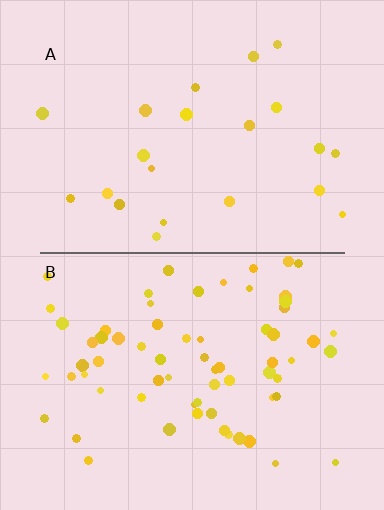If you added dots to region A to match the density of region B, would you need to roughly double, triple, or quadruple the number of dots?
Approximately triple.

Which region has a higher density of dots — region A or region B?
B (the bottom).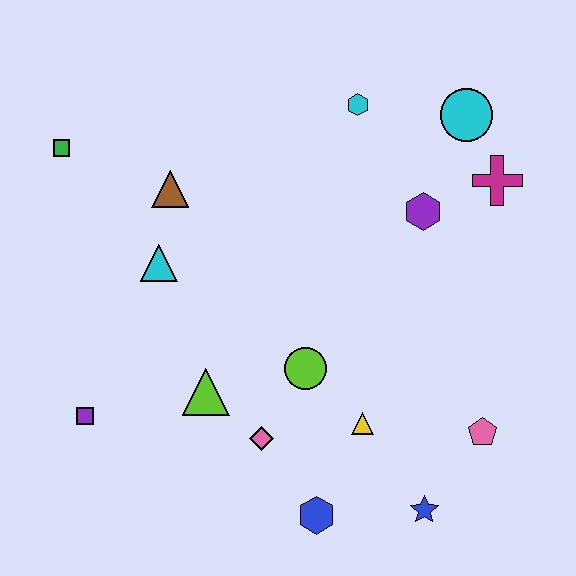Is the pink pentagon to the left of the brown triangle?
No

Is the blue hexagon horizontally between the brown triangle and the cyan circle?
Yes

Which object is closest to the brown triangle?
The cyan triangle is closest to the brown triangle.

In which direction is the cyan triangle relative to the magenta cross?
The cyan triangle is to the left of the magenta cross.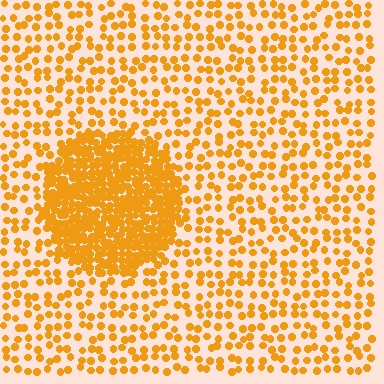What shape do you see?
I see a circle.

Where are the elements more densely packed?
The elements are more densely packed inside the circle boundary.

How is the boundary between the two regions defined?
The boundary is defined by a change in element density (approximately 2.9x ratio). All elements are the same color, size, and shape.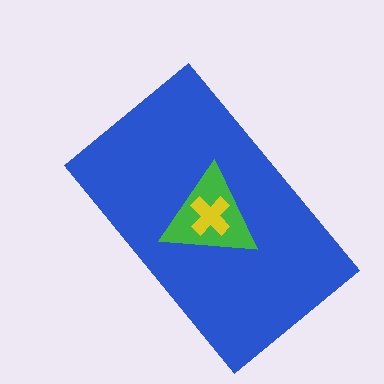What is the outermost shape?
The blue rectangle.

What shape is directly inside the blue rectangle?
The green triangle.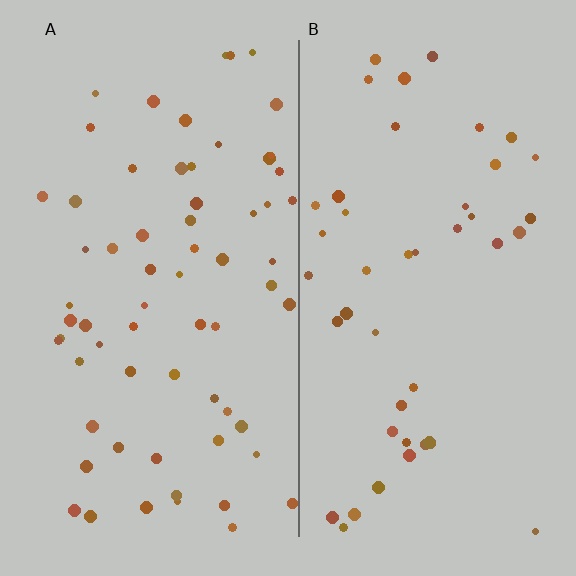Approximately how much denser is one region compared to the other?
Approximately 1.5× — region A over region B.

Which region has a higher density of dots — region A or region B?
A (the left).